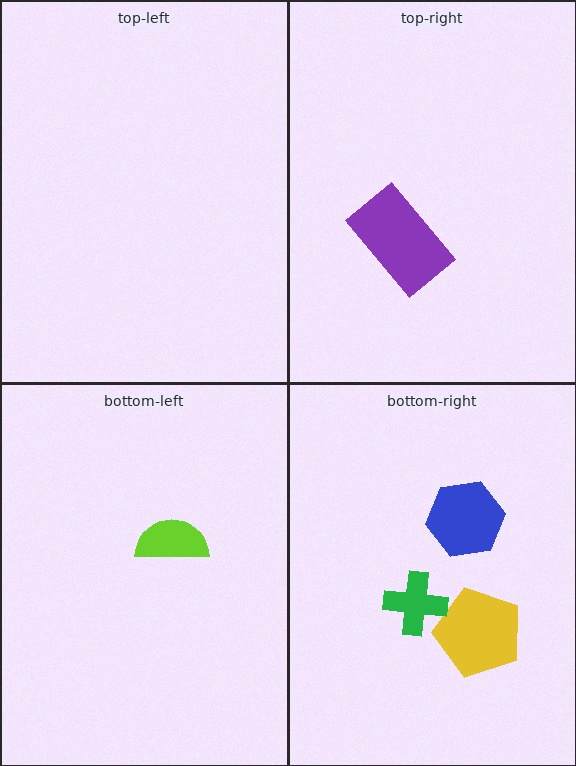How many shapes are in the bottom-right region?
3.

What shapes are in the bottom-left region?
The lime semicircle.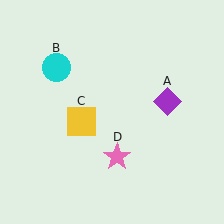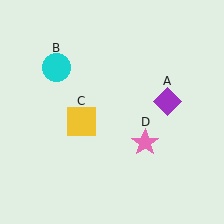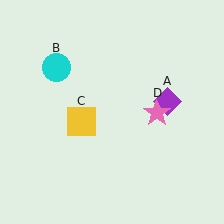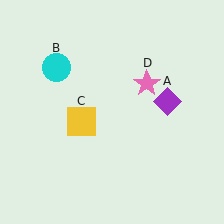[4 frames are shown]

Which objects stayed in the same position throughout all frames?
Purple diamond (object A) and cyan circle (object B) and yellow square (object C) remained stationary.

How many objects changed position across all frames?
1 object changed position: pink star (object D).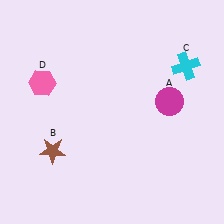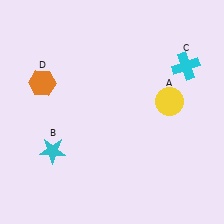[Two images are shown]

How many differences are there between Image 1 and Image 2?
There are 3 differences between the two images.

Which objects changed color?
A changed from magenta to yellow. B changed from brown to cyan. D changed from pink to orange.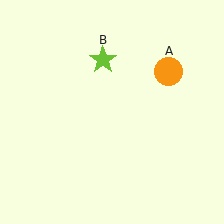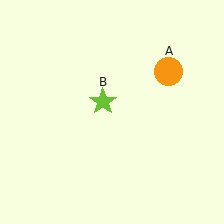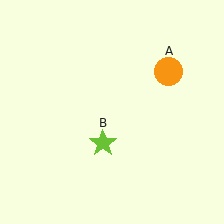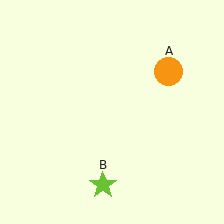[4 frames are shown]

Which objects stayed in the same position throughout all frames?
Orange circle (object A) remained stationary.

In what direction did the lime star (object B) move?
The lime star (object B) moved down.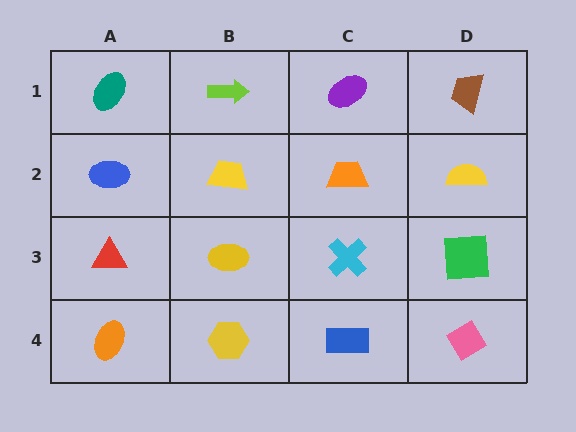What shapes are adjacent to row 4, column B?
A yellow ellipse (row 3, column B), an orange ellipse (row 4, column A), a blue rectangle (row 4, column C).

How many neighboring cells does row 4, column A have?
2.